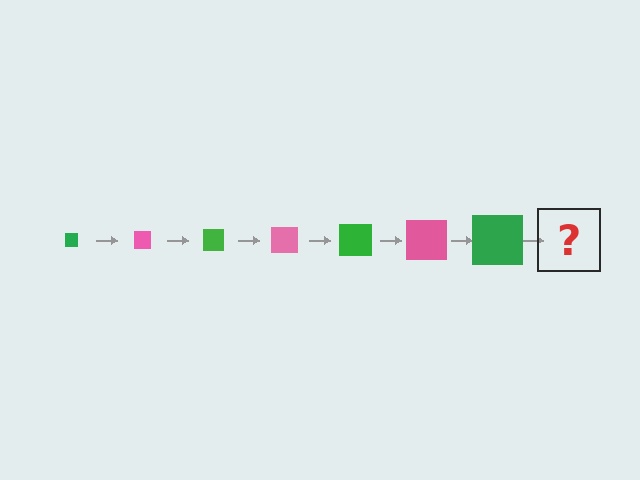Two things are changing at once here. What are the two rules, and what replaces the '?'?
The two rules are that the square grows larger each step and the color cycles through green and pink. The '?' should be a pink square, larger than the previous one.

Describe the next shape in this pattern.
It should be a pink square, larger than the previous one.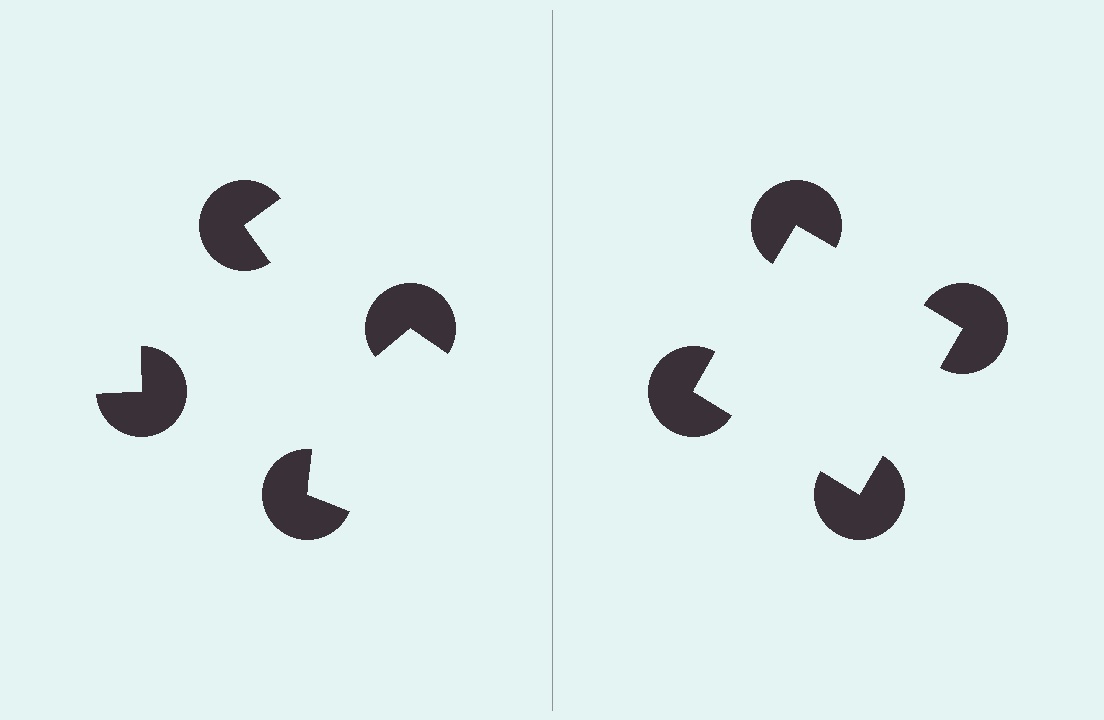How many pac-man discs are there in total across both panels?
8 — 4 on each side.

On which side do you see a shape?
An illusory square appears on the right side. On the left side the wedge cuts are rotated, so no coherent shape forms.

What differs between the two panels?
The pac-man discs are positioned identically on both sides; only the wedge orientations differ. On the right they align to a square; on the left they are misaligned.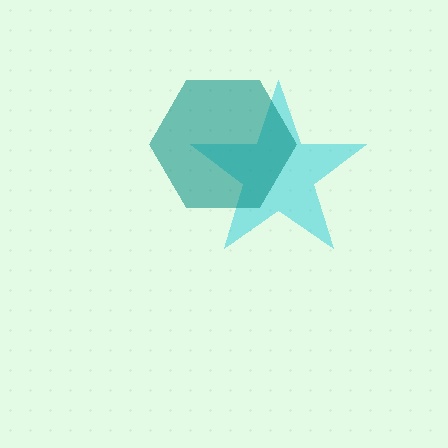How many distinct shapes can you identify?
There are 2 distinct shapes: a cyan star, a teal hexagon.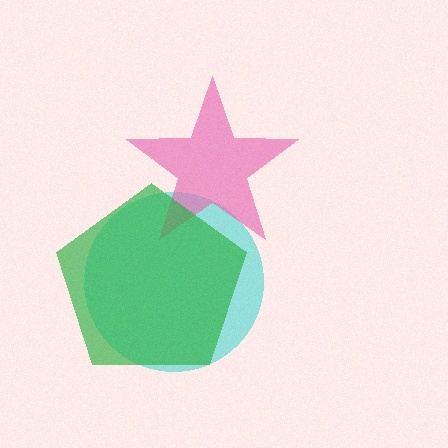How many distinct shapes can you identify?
There are 3 distinct shapes: a cyan circle, a pink star, a green pentagon.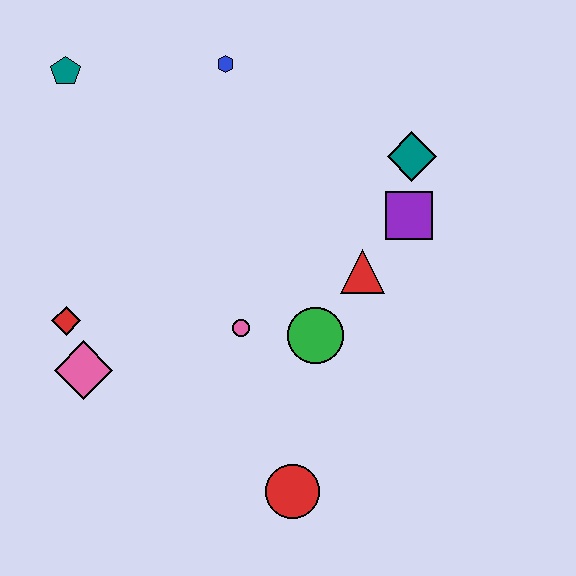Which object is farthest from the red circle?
The teal pentagon is farthest from the red circle.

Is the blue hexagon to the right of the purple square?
No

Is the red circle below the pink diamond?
Yes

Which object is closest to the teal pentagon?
The blue hexagon is closest to the teal pentagon.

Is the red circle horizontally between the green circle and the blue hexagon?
Yes